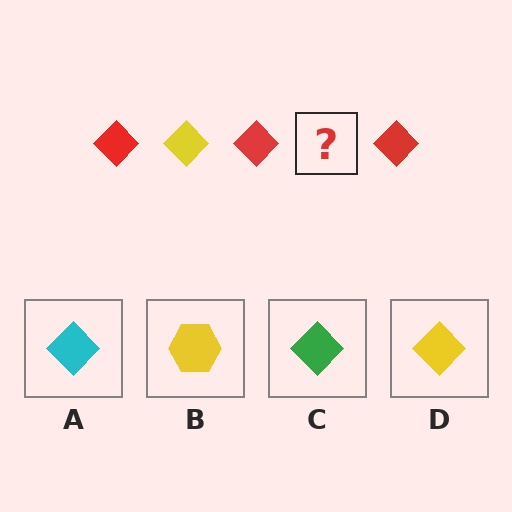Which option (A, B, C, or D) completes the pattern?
D.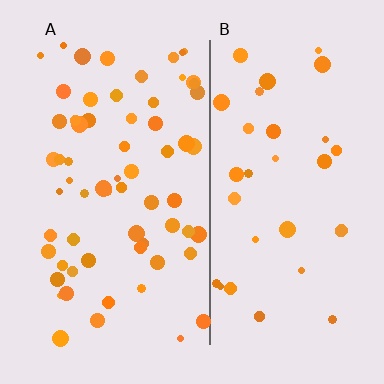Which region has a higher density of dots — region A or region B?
A (the left).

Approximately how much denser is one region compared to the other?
Approximately 2.0× — region A over region B.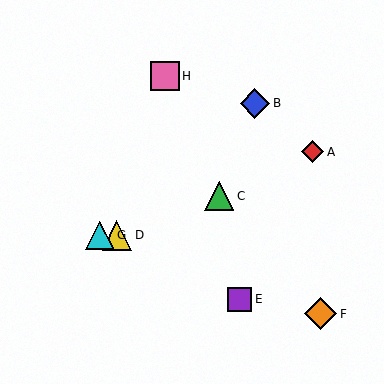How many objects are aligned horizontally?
2 objects (D, G) are aligned horizontally.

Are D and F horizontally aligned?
No, D is at y≈235 and F is at y≈314.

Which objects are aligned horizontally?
Objects D, G are aligned horizontally.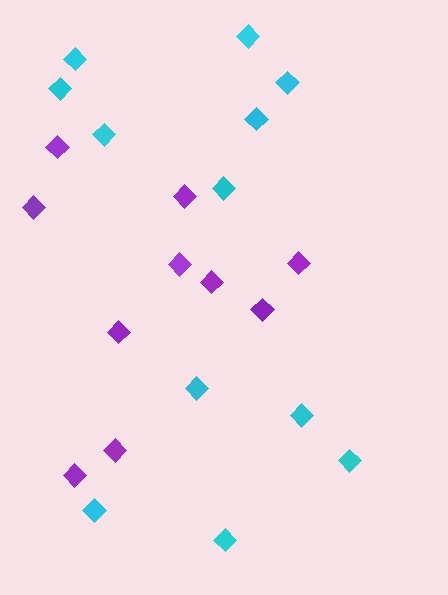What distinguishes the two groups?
There are 2 groups: one group of cyan diamonds (12) and one group of purple diamonds (10).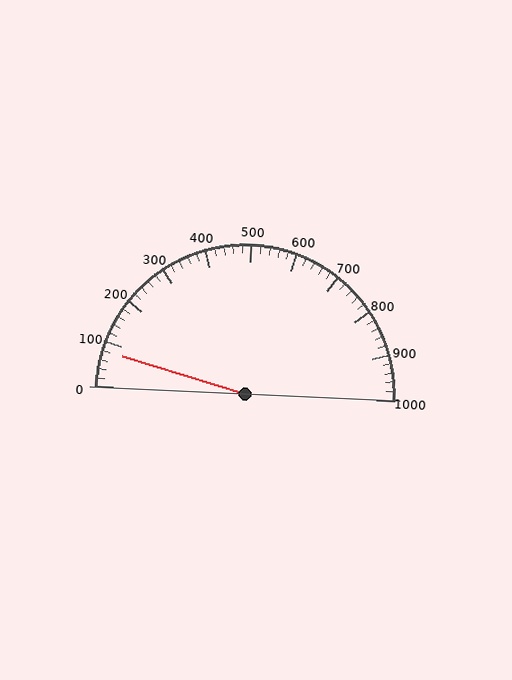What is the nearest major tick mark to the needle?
The nearest major tick mark is 100.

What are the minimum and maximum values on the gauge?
The gauge ranges from 0 to 1000.